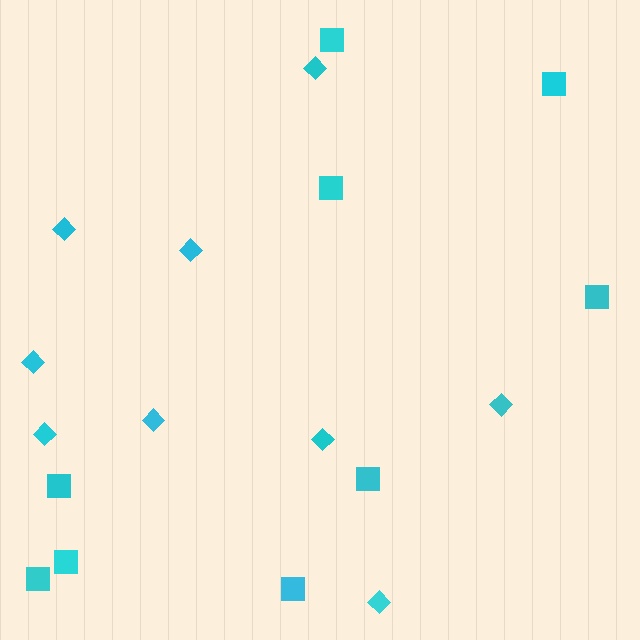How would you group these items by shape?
There are 2 groups: one group of diamonds (9) and one group of squares (9).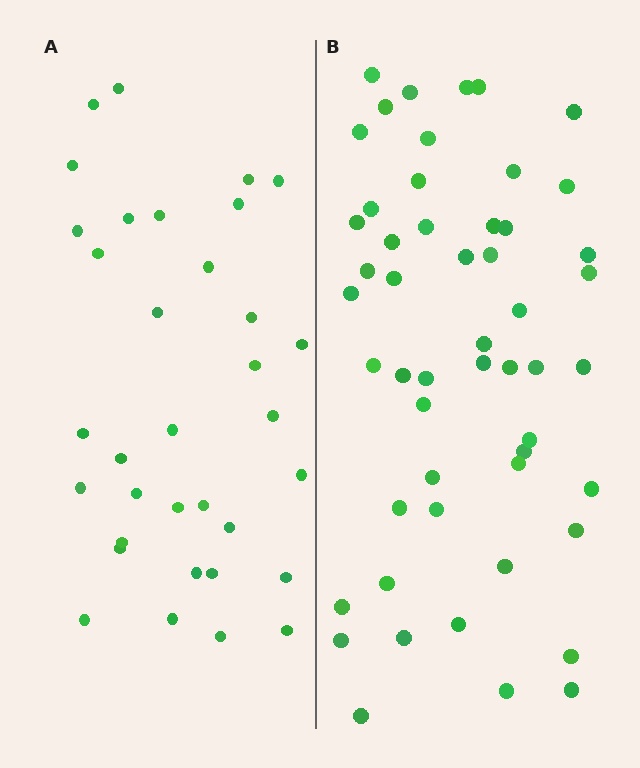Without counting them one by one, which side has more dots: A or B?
Region B (the right region) has more dots.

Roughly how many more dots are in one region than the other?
Region B has approximately 20 more dots than region A.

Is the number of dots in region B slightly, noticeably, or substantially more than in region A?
Region B has substantially more. The ratio is roughly 1.5 to 1.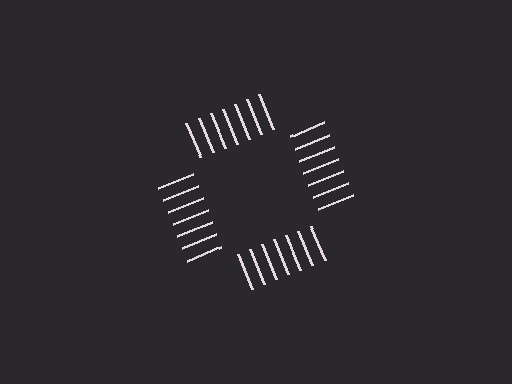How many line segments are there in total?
28 — 7 along each of the 4 edges.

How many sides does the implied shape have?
4 sides — the line-ends trace a square.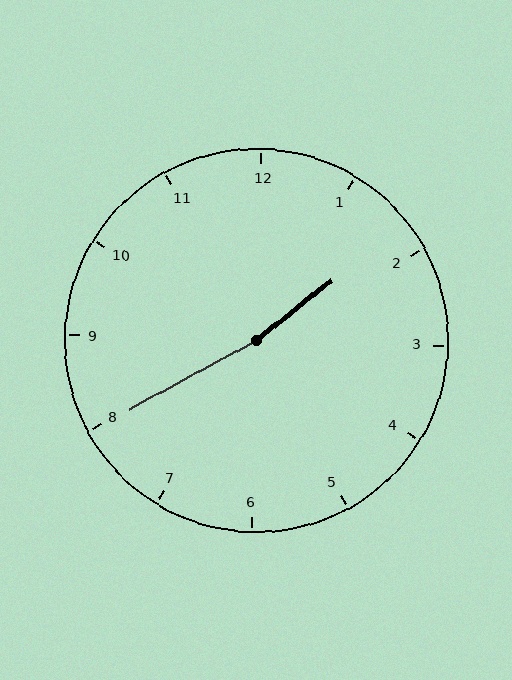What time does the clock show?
1:40.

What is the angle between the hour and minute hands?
Approximately 170 degrees.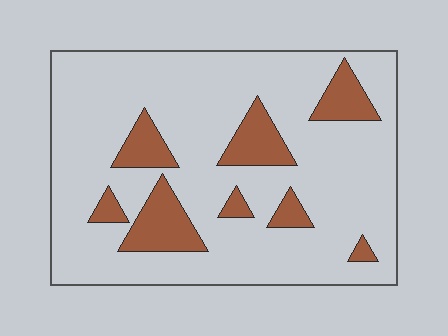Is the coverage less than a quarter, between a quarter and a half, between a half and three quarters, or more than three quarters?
Less than a quarter.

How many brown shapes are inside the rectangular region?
8.